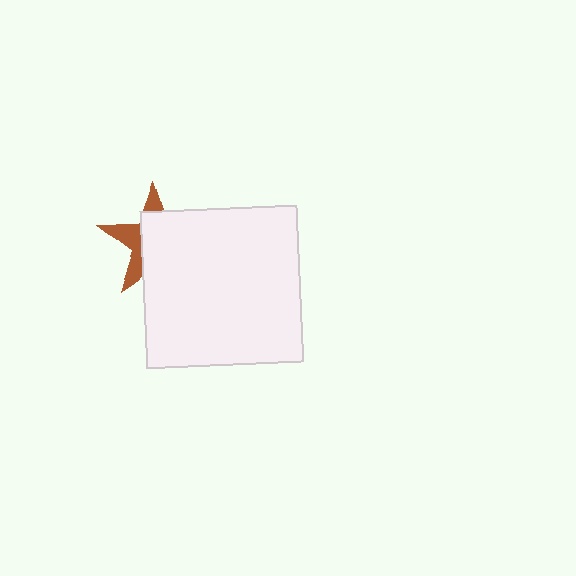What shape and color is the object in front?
The object in front is a white square.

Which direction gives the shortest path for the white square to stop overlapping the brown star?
Moving toward the lower-right gives the shortest separation.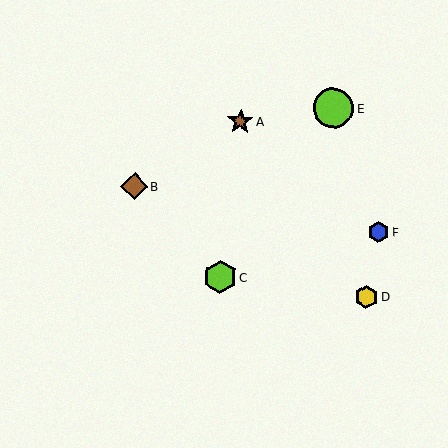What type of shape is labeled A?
Shape A is a brown star.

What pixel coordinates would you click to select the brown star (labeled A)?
Click at (241, 121) to select the brown star A.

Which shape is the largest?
The lime circle (labeled E) is the largest.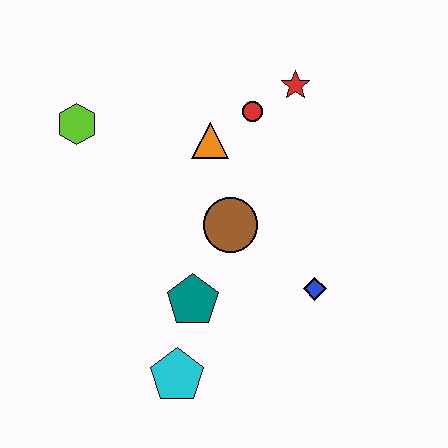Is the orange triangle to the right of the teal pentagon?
Yes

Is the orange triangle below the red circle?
Yes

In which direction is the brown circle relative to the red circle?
The brown circle is below the red circle.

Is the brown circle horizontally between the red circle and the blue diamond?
No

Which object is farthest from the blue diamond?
The lime hexagon is farthest from the blue diamond.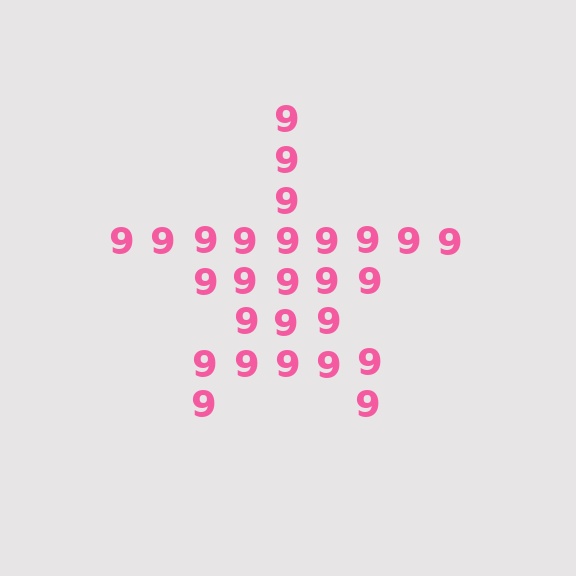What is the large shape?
The large shape is a star.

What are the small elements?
The small elements are digit 9's.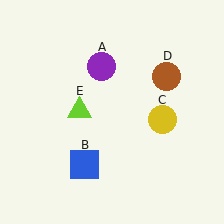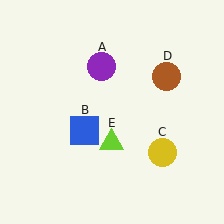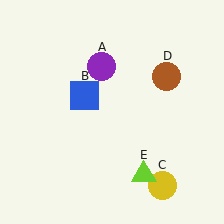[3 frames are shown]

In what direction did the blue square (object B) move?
The blue square (object B) moved up.